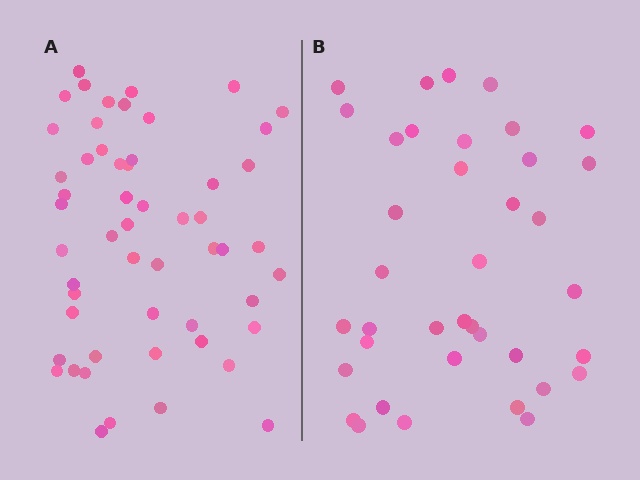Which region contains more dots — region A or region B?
Region A (the left region) has more dots.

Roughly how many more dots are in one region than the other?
Region A has approximately 15 more dots than region B.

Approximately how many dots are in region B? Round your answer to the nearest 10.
About 40 dots. (The exact count is 38, which rounds to 40.)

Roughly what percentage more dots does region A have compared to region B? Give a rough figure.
About 40% more.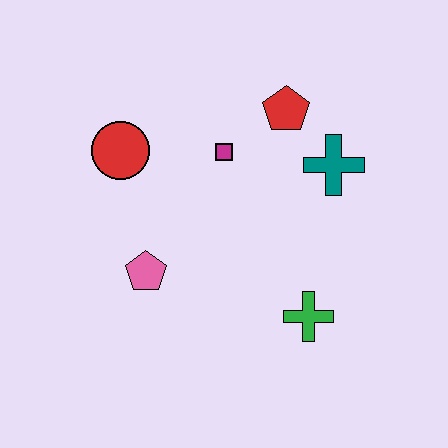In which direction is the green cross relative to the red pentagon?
The green cross is below the red pentagon.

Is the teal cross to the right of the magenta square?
Yes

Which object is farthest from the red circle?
The green cross is farthest from the red circle.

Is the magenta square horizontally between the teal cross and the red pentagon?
No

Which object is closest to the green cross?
The teal cross is closest to the green cross.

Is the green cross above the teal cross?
No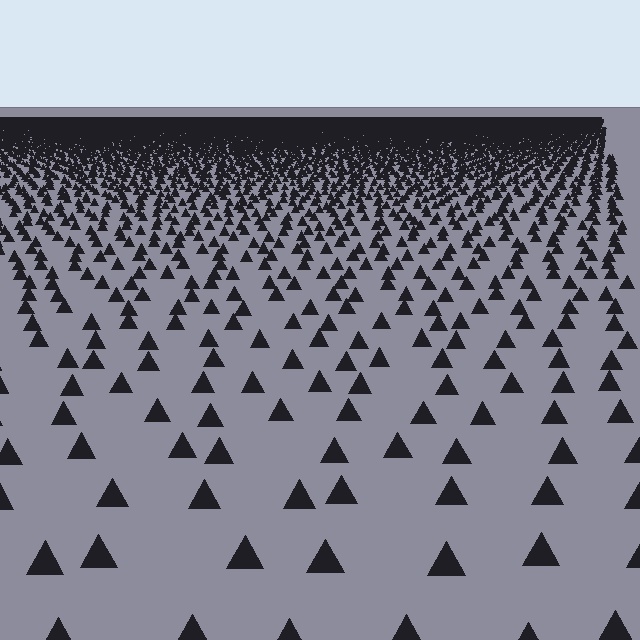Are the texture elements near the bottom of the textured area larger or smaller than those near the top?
Larger. Near the bottom, elements are closer to the viewer and appear at a bigger on-screen size.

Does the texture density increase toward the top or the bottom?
Density increases toward the top.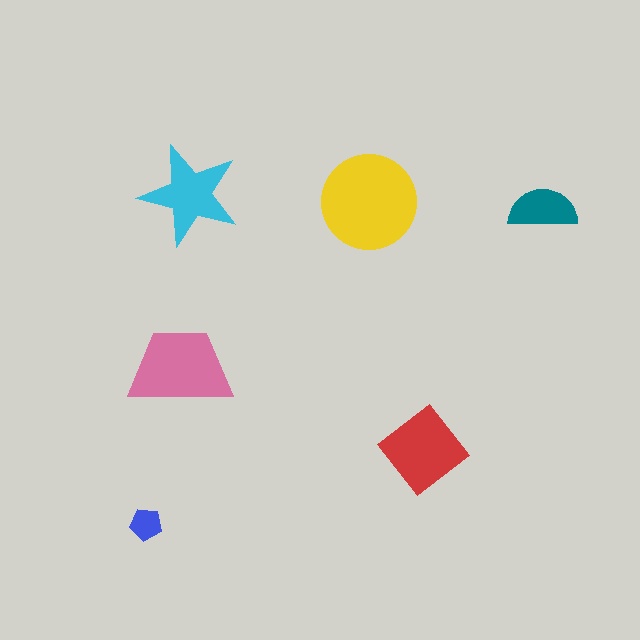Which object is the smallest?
The blue pentagon.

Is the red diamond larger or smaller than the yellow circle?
Smaller.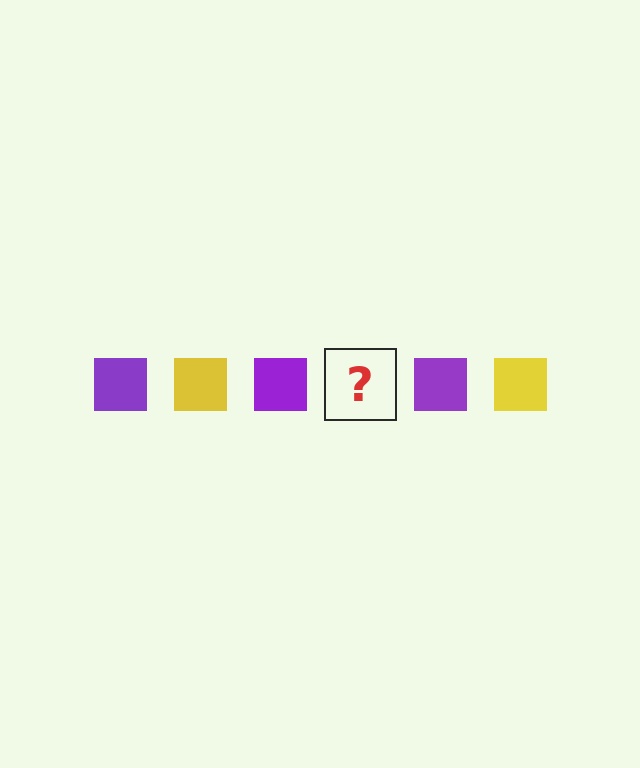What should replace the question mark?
The question mark should be replaced with a yellow square.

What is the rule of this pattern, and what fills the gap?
The rule is that the pattern cycles through purple, yellow squares. The gap should be filled with a yellow square.